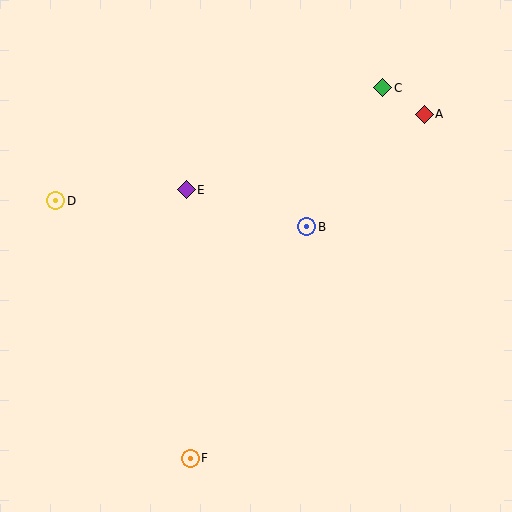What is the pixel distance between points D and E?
The distance between D and E is 131 pixels.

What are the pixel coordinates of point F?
Point F is at (190, 458).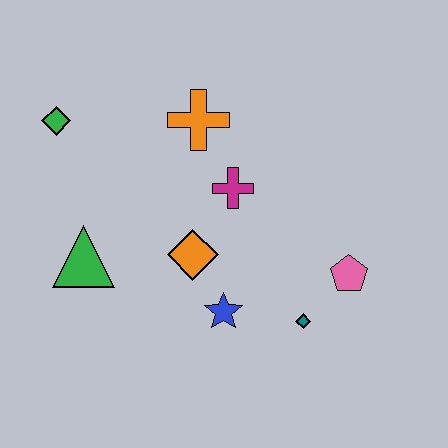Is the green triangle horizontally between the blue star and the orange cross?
No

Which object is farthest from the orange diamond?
The green diamond is farthest from the orange diamond.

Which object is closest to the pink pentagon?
The teal diamond is closest to the pink pentagon.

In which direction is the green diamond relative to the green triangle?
The green diamond is above the green triangle.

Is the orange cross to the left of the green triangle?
No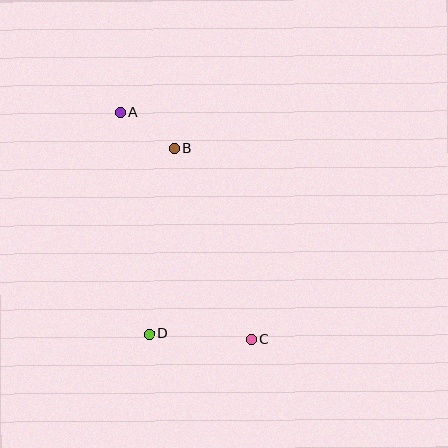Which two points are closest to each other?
Points A and B are closest to each other.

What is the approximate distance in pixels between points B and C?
The distance between B and C is approximately 205 pixels.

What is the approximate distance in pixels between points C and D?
The distance between C and D is approximately 102 pixels.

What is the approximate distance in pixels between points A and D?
The distance between A and D is approximately 223 pixels.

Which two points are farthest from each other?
Points A and C are farthest from each other.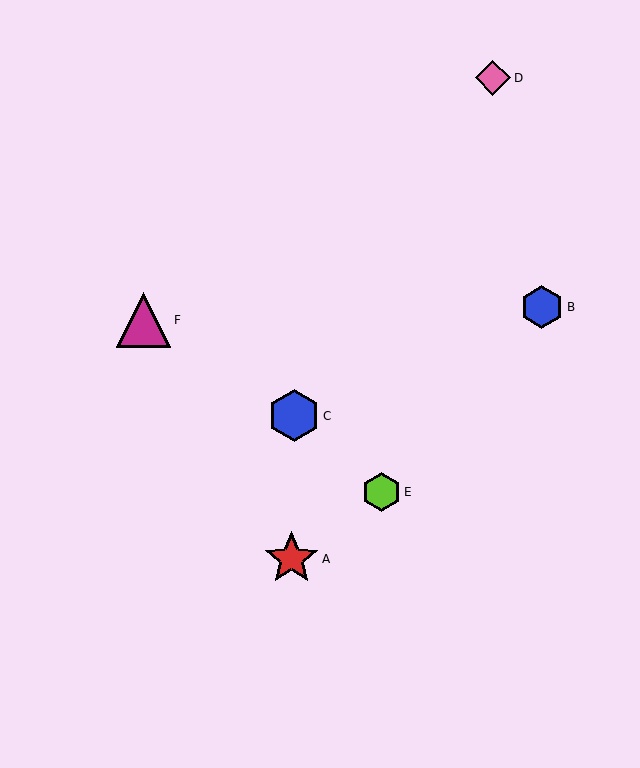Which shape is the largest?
The red star (labeled A) is the largest.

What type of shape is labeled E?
Shape E is a lime hexagon.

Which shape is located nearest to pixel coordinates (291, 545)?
The red star (labeled A) at (291, 559) is nearest to that location.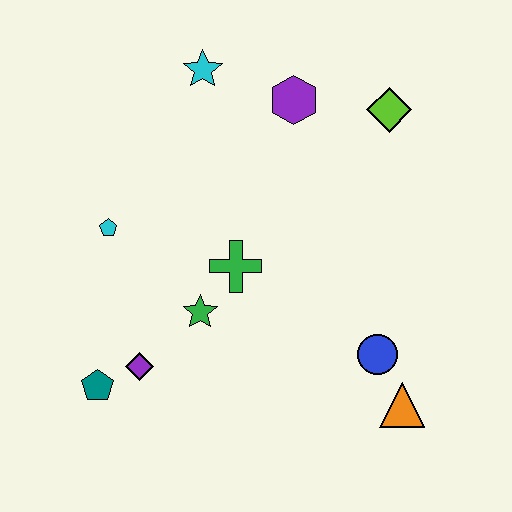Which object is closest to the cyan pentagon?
The green star is closest to the cyan pentagon.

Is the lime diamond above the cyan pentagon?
Yes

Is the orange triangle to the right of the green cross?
Yes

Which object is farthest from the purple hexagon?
The teal pentagon is farthest from the purple hexagon.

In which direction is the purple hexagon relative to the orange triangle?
The purple hexagon is above the orange triangle.